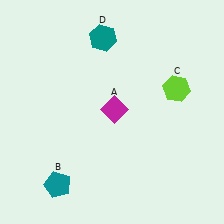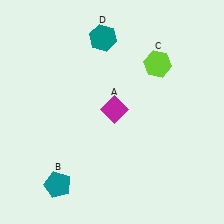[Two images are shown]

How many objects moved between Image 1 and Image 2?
1 object moved between the two images.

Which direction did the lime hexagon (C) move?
The lime hexagon (C) moved up.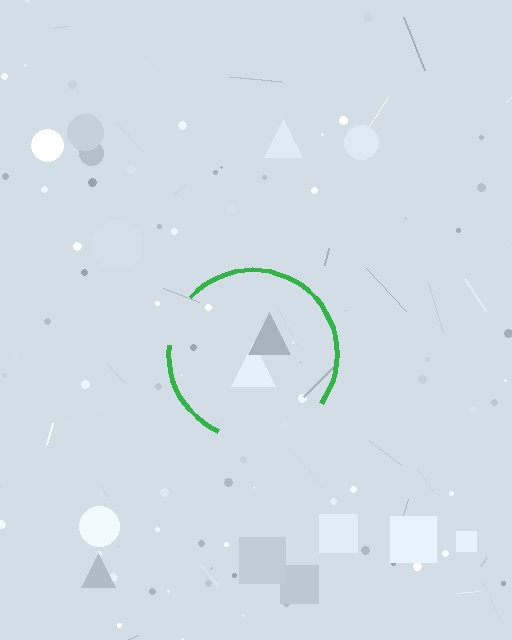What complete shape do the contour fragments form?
The contour fragments form a circle.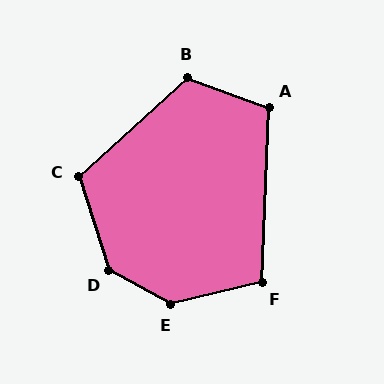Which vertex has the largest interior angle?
E, at approximately 138 degrees.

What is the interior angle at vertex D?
Approximately 136 degrees (obtuse).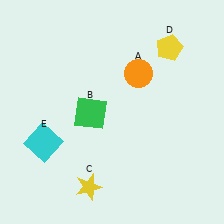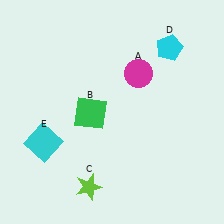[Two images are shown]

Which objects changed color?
A changed from orange to magenta. C changed from yellow to lime. D changed from yellow to cyan.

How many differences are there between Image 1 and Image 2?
There are 3 differences between the two images.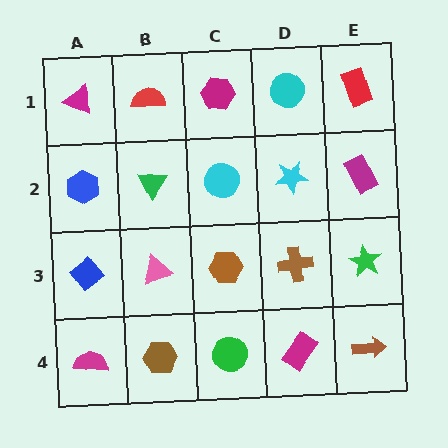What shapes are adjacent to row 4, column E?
A green star (row 3, column E), a magenta rectangle (row 4, column D).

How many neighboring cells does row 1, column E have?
2.